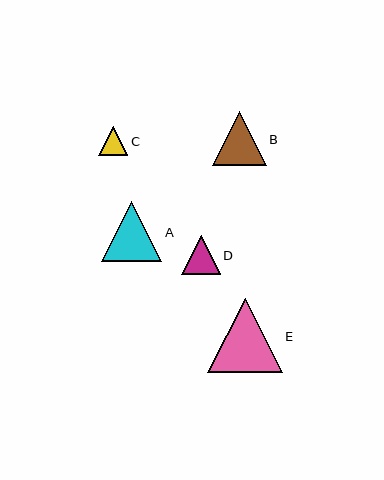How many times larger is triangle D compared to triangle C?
Triangle D is approximately 1.3 times the size of triangle C.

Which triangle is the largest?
Triangle E is the largest with a size of approximately 74 pixels.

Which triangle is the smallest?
Triangle C is the smallest with a size of approximately 29 pixels.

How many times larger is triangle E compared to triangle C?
Triangle E is approximately 2.5 times the size of triangle C.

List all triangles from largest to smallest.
From largest to smallest: E, A, B, D, C.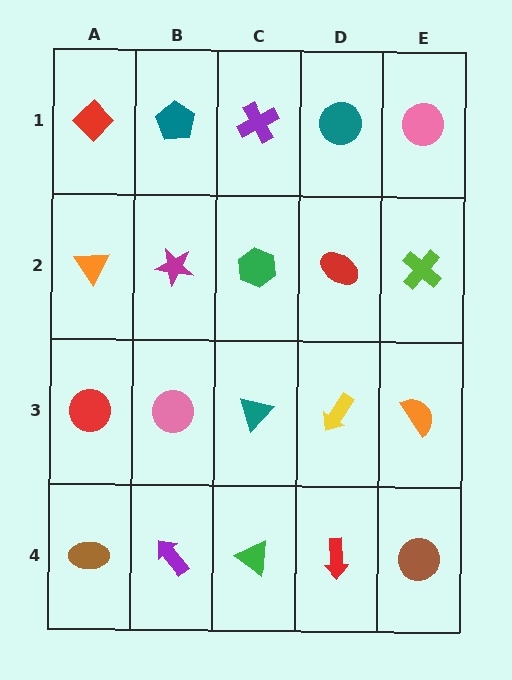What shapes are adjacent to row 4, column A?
A red circle (row 3, column A), a purple arrow (row 4, column B).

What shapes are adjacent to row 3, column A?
An orange triangle (row 2, column A), a brown ellipse (row 4, column A), a pink circle (row 3, column B).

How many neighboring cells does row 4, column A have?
2.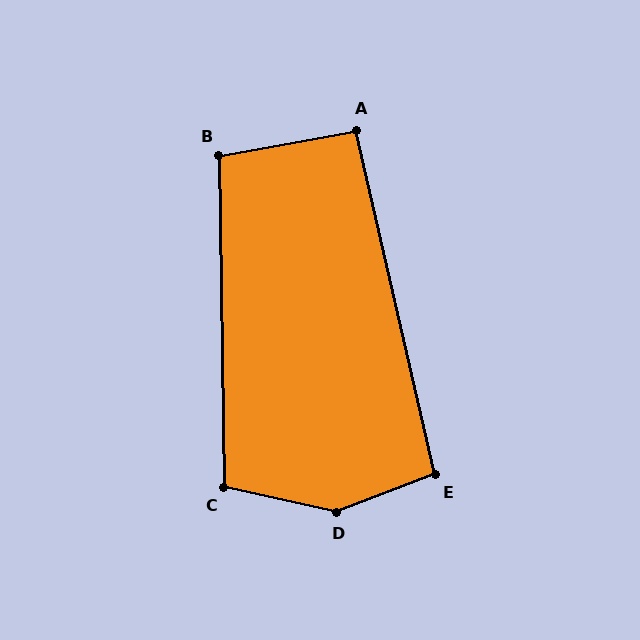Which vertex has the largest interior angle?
D, at approximately 147 degrees.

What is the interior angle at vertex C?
Approximately 103 degrees (obtuse).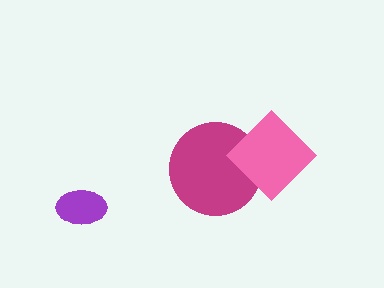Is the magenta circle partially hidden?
Yes, it is partially covered by another shape.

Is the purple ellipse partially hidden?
No, no other shape covers it.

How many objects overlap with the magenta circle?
1 object overlaps with the magenta circle.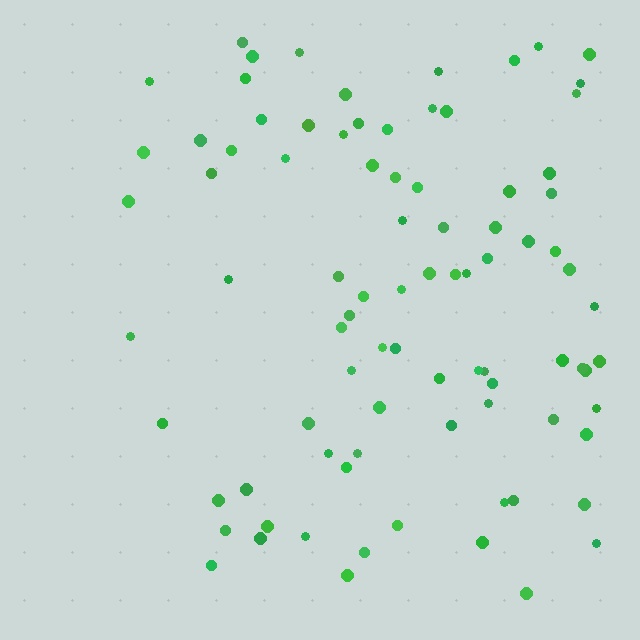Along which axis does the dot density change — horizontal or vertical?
Horizontal.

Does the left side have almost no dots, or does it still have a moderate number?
Still a moderate number, just noticeably fewer than the right.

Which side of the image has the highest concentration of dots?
The right.